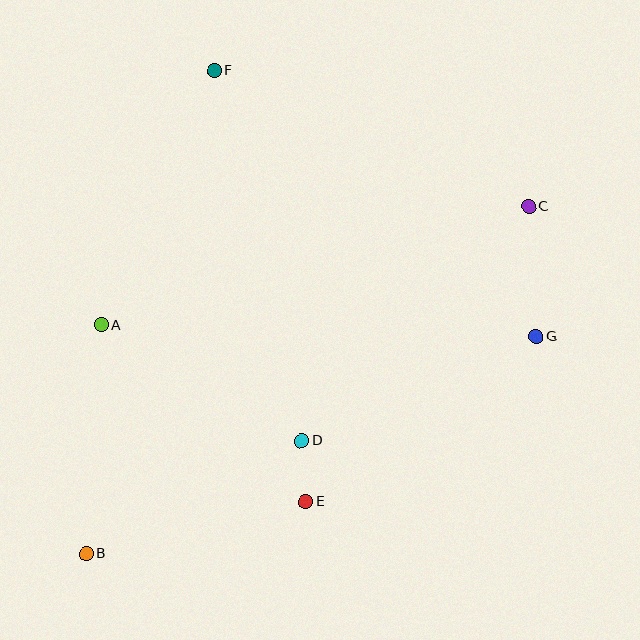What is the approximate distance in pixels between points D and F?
The distance between D and F is approximately 380 pixels.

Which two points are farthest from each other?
Points B and C are farthest from each other.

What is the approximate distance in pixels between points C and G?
The distance between C and G is approximately 130 pixels.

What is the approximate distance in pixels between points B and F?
The distance between B and F is approximately 500 pixels.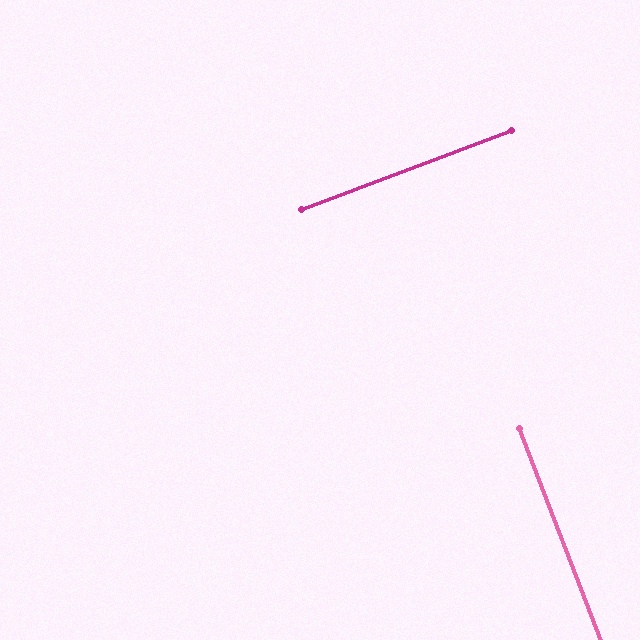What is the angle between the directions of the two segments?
Approximately 89 degrees.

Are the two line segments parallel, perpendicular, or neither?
Perpendicular — they meet at approximately 89°.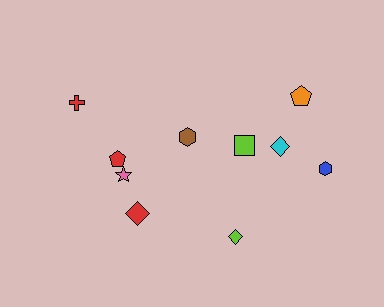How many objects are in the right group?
There are 6 objects.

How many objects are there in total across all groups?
There are 10 objects.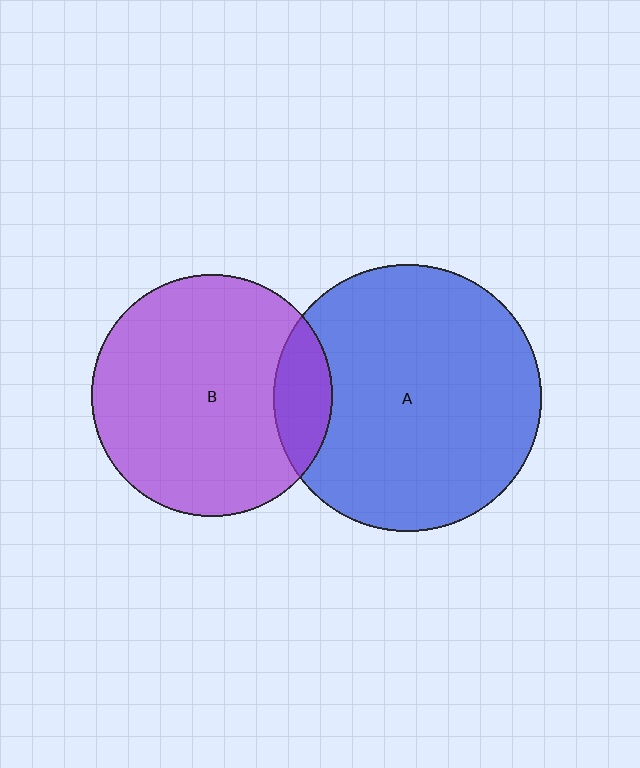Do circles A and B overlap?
Yes.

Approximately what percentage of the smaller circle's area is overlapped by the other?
Approximately 15%.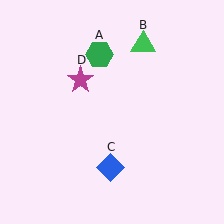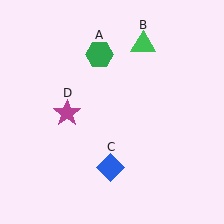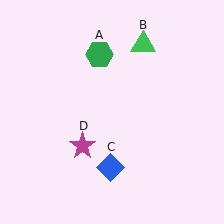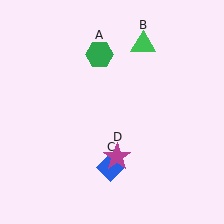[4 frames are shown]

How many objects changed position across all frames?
1 object changed position: magenta star (object D).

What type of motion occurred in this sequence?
The magenta star (object D) rotated counterclockwise around the center of the scene.